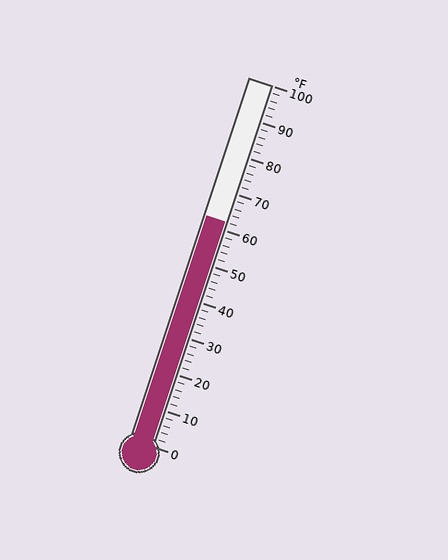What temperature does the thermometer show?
The thermometer shows approximately 62°F.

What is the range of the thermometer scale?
The thermometer scale ranges from 0°F to 100°F.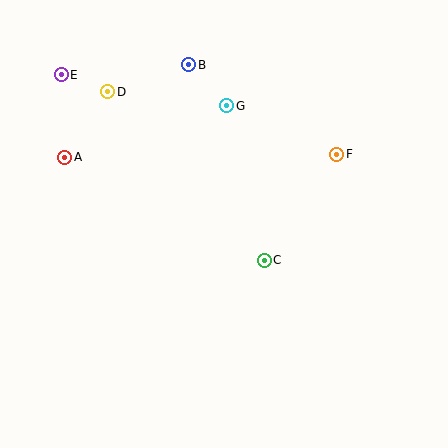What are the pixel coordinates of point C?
Point C is at (264, 260).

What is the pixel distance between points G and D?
The distance between G and D is 120 pixels.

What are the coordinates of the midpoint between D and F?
The midpoint between D and F is at (222, 123).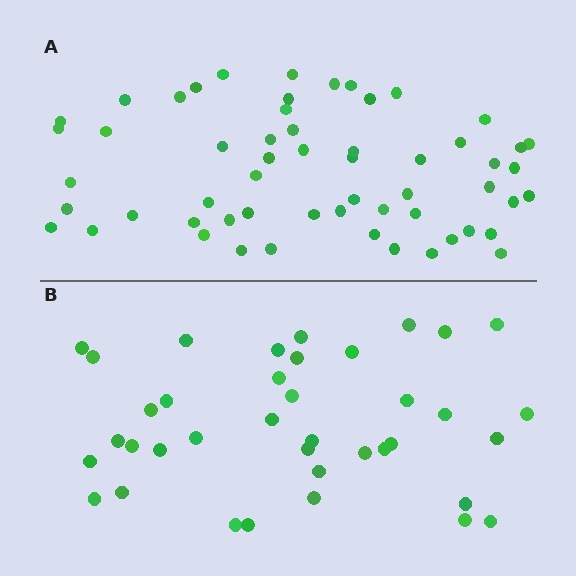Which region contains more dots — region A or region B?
Region A (the top region) has more dots.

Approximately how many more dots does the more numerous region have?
Region A has approximately 20 more dots than region B.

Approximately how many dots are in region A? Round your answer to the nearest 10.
About 60 dots. (The exact count is 57, which rounds to 60.)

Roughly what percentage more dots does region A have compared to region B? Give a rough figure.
About 50% more.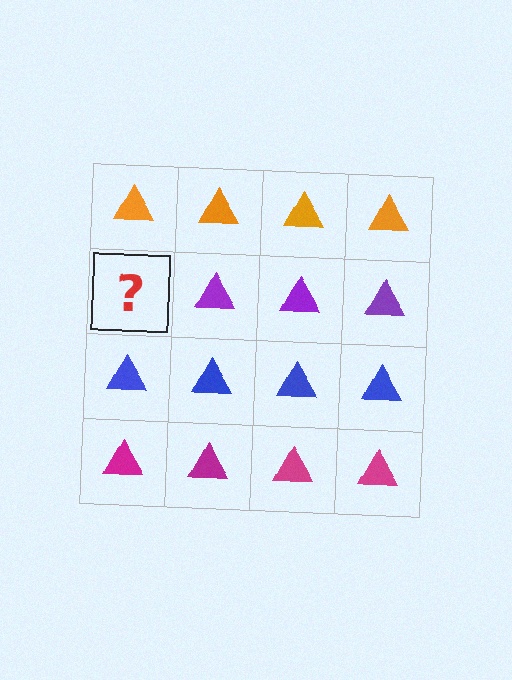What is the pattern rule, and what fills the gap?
The rule is that each row has a consistent color. The gap should be filled with a purple triangle.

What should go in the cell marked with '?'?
The missing cell should contain a purple triangle.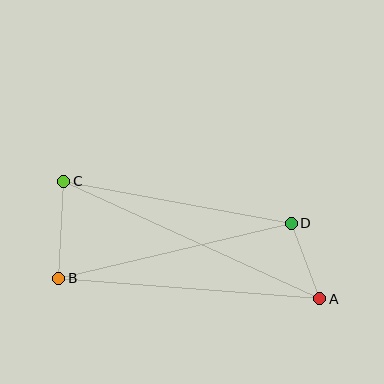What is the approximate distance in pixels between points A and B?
The distance between A and B is approximately 261 pixels.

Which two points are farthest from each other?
Points A and C are farthest from each other.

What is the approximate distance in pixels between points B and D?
The distance between B and D is approximately 239 pixels.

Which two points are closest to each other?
Points A and D are closest to each other.